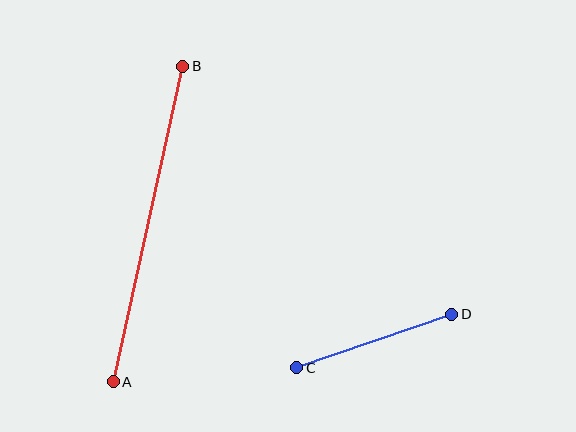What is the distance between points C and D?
The distance is approximately 164 pixels.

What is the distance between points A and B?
The distance is approximately 323 pixels.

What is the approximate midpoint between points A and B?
The midpoint is at approximately (148, 224) pixels.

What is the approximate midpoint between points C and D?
The midpoint is at approximately (374, 341) pixels.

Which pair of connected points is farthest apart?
Points A and B are farthest apart.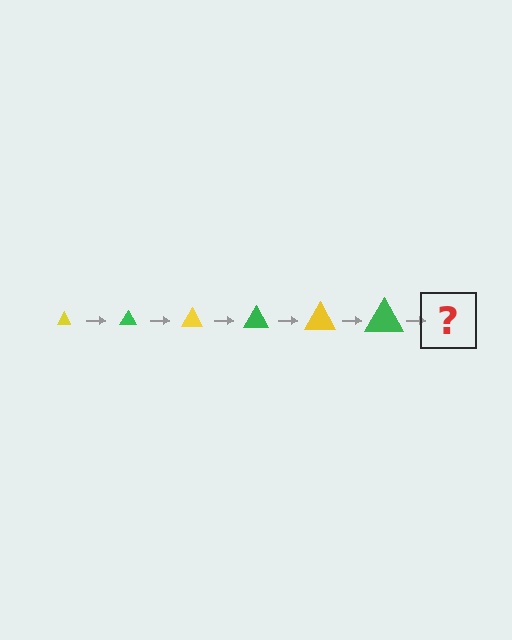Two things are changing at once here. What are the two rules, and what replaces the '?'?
The two rules are that the triangle grows larger each step and the color cycles through yellow and green. The '?' should be a yellow triangle, larger than the previous one.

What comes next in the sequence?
The next element should be a yellow triangle, larger than the previous one.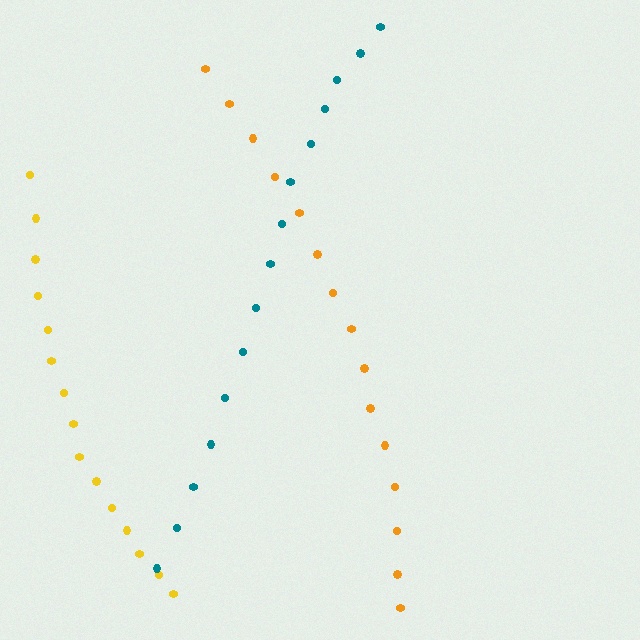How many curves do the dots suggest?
There are 3 distinct paths.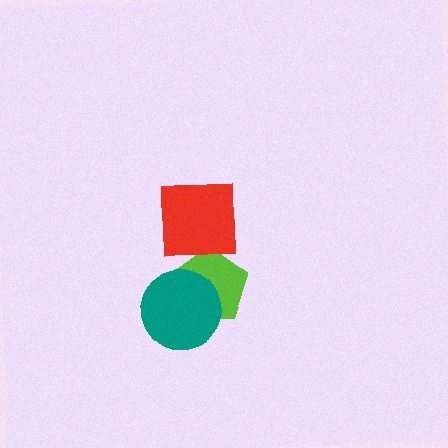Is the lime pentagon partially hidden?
Yes, it is partially covered by another shape.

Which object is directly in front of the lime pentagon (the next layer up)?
The teal circle is directly in front of the lime pentagon.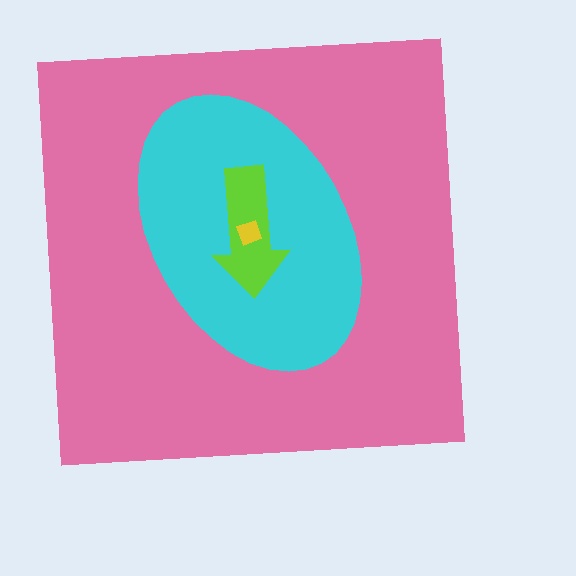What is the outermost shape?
The pink square.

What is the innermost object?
The yellow diamond.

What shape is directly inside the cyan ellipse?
The lime arrow.